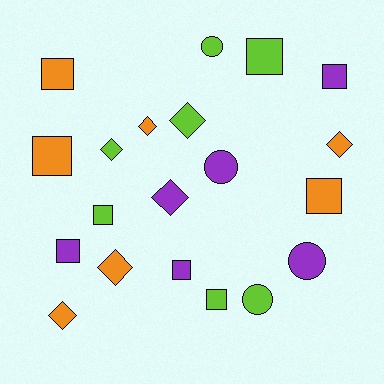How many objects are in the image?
There are 20 objects.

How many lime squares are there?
There are 3 lime squares.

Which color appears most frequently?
Orange, with 7 objects.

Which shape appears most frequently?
Square, with 9 objects.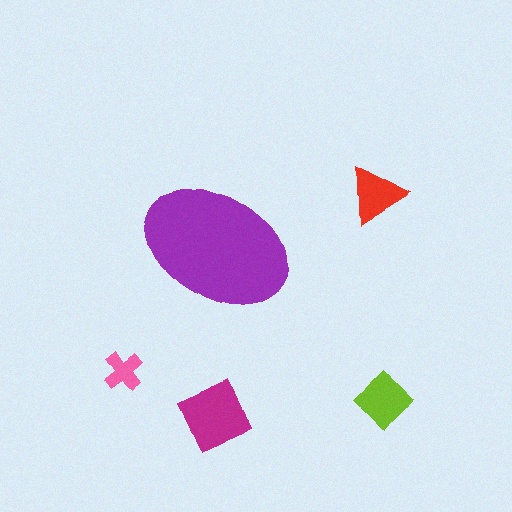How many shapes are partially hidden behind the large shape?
0 shapes are partially hidden.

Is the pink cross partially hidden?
No, the pink cross is fully visible.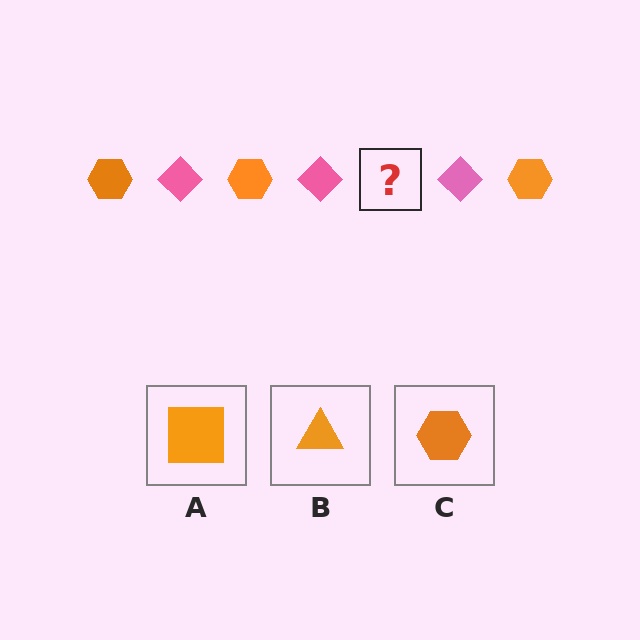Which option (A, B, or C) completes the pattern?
C.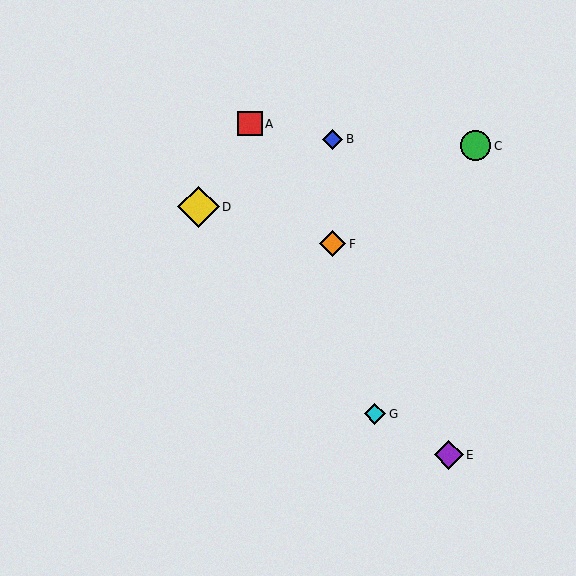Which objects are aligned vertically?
Objects B, F are aligned vertically.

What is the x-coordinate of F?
Object F is at x≈333.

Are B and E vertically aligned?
No, B is at x≈333 and E is at x≈449.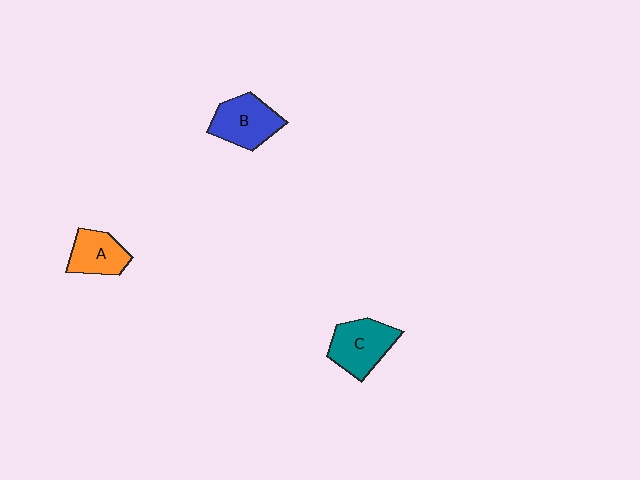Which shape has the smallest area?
Shape A (orange).